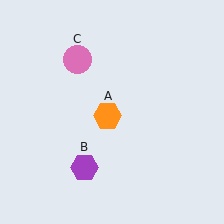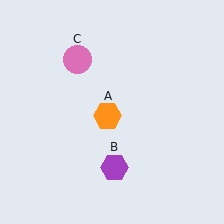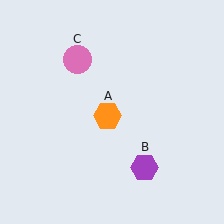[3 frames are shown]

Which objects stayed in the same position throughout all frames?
Orange hexagon (object A) and pink circle (object C) remained stationary.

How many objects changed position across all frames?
1 object changed position: purple hexagon (object B).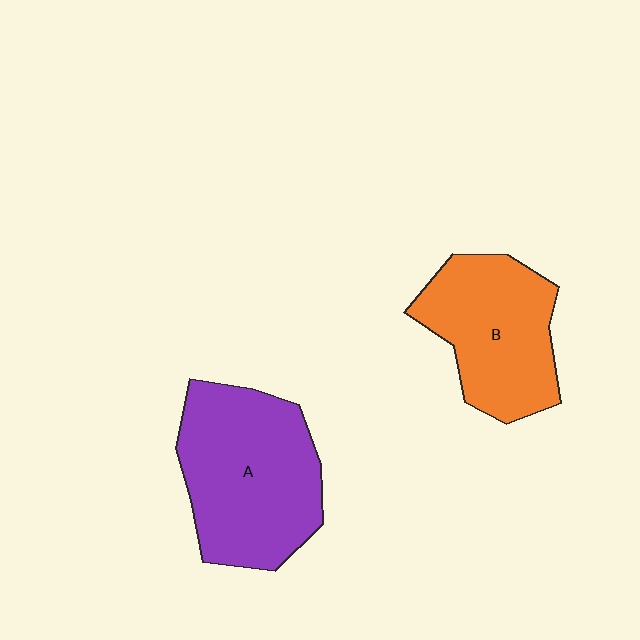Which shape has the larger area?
Shape A (purple).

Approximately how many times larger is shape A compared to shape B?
Approximately 1.3 times.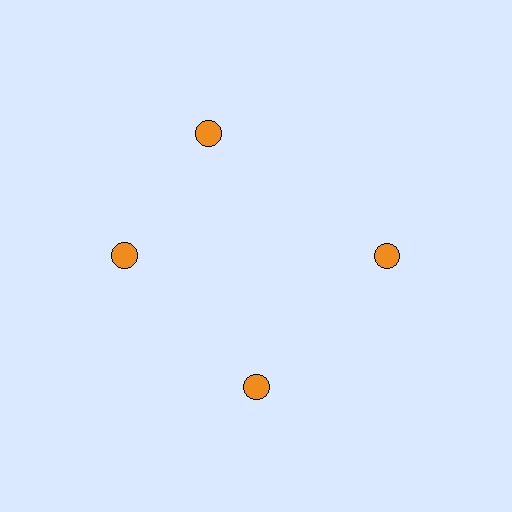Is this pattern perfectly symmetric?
No. The 4 orange circles are arranged in a ring, but one element near the 12 o'clock position is rotated out of alignment along the ring, breaking the 4-fold rotational symmetry.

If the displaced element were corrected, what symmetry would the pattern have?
It would have 4-fold rotational symmetry — the pattern would map onto itself every 90 degrees.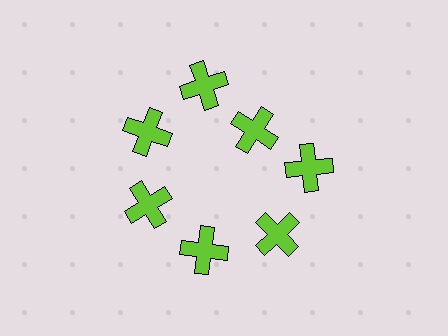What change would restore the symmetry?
The symmetry would be restored by moving it outward, back onto the ring so that all 7 crosses sit at equal angles and equal distance from the center.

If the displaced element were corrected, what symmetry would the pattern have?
It would have 7-fold rotational symmetry — the pattern would map onto itself every 51 degrees.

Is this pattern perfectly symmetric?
No. The 7 lime crosses are arranged in a ring, but one element near the 1 o'clock position is pulled inward toward the center, breaking the 7-fold rotational symmetry.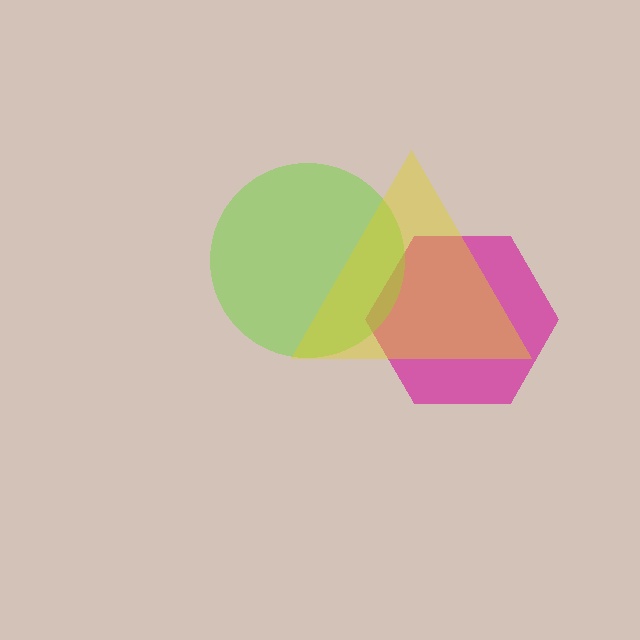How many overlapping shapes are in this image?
There are 3 overlapping shapes in the image.